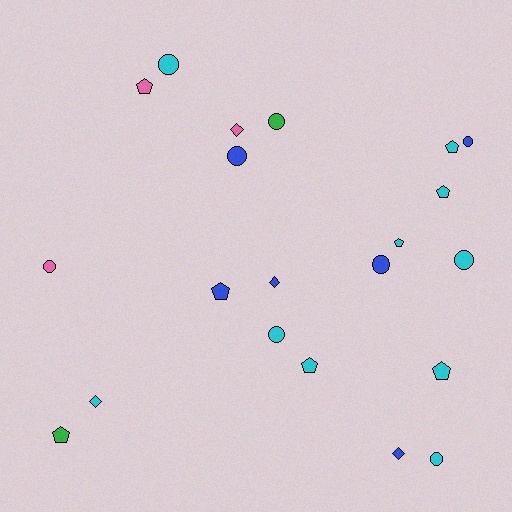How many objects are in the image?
There are 21 objects.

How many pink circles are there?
There is 1 pink circle.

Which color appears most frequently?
Cyan, with 10 objects.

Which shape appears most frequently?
Circle, with 9 objects.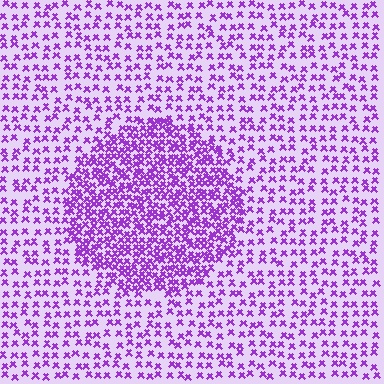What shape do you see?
I see a circle.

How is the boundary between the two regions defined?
The boundary is defined by a change in element density (approximately 2.2x ratio). All elements are the same color, size, and shape.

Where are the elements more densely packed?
The elements are more densely packed inside the circle boundary.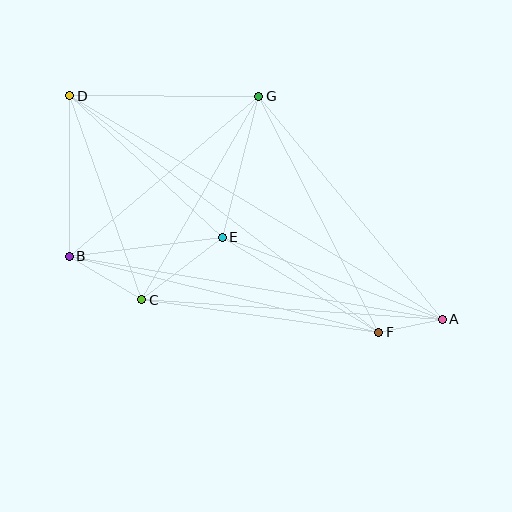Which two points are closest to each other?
Points A and F are closest to each other.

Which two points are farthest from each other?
Points A and D are farthest from each other.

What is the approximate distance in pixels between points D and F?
The distance between D and F is approximately 389 pixels.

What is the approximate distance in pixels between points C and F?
The distance between C and F is approximately 239 pixels.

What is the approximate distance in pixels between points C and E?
The distance between C and E is approximately 102 pixels.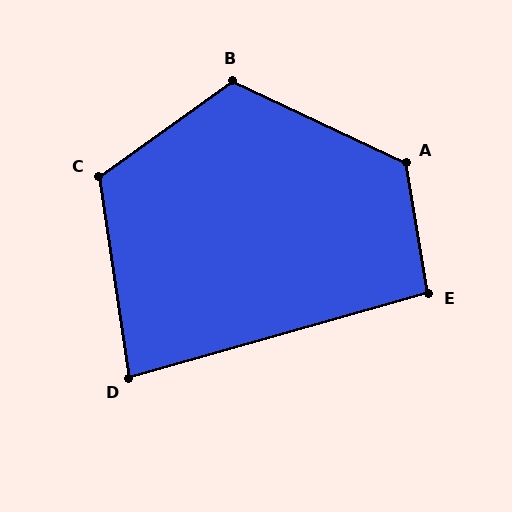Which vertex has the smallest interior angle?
D, at approximately 83 degrees.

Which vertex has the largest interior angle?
A, at approximately 125 degrees.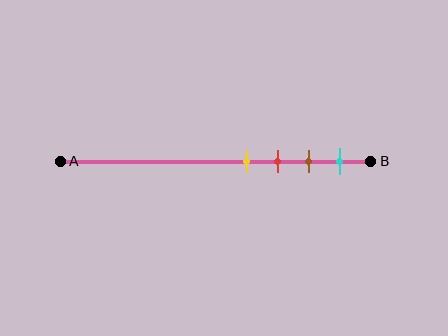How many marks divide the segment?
There are 4 marks dividing the segment.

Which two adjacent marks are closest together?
The yellow and red marks are the closest adjacent pair.